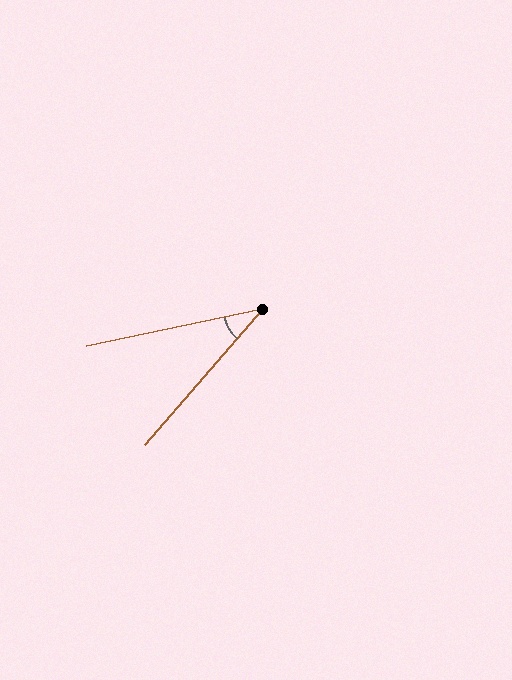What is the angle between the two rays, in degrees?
Approximately 37 degrees.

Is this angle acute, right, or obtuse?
It is acute.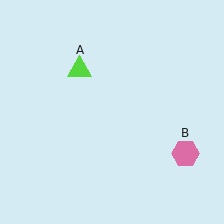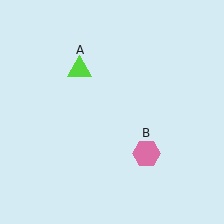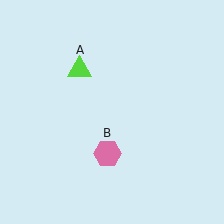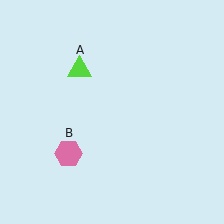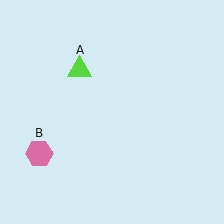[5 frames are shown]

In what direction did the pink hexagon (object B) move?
The pink hexagon (object B) moved left.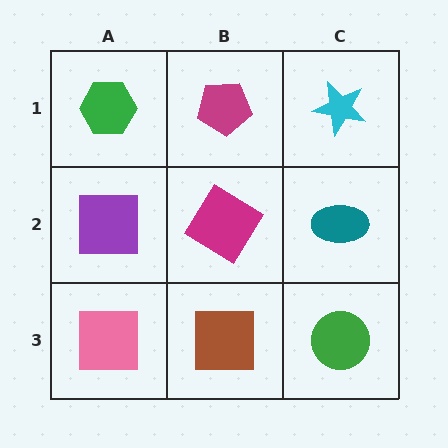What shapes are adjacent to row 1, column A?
A purple square (row 2, column A), a magenta pentagon (row 1, column B).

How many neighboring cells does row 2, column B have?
4.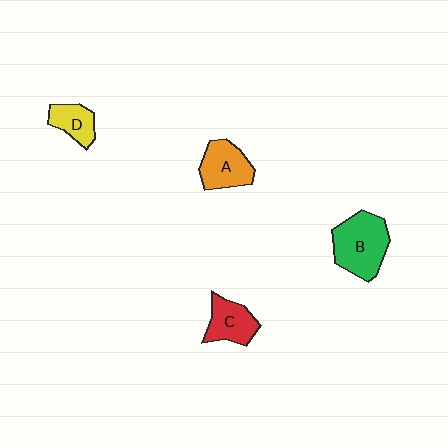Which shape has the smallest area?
Shape D (yellow).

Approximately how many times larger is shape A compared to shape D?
Approximately 1.4 times.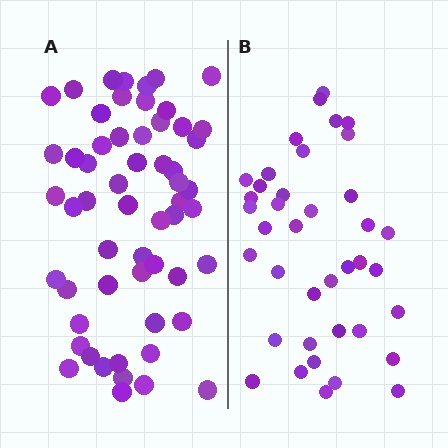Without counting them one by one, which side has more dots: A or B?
Region A (the left region) has more dots.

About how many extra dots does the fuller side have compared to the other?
Region A has approximately 20 more dots than region B.